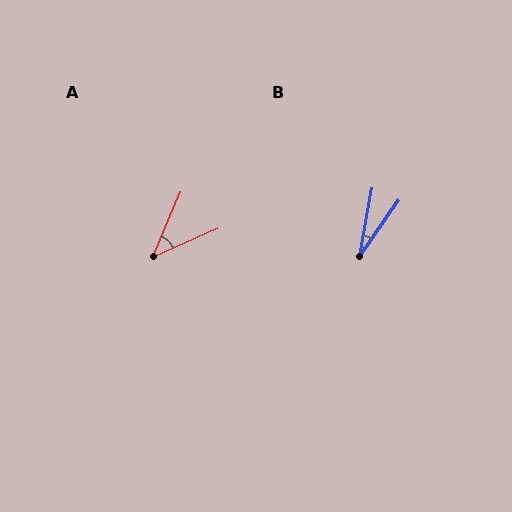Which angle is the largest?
A, at approximately 44 degrees.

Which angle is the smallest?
B, at approximately 25 degrees.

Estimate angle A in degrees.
Approximately 44 degrees.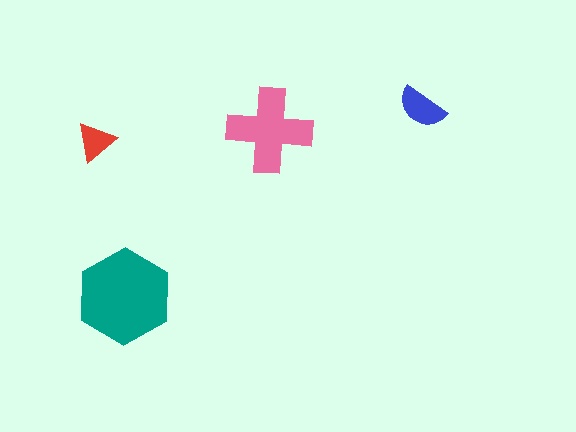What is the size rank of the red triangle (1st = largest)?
4th.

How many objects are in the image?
There are 4 objects in the image.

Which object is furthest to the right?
The blue semicircle is rightmost.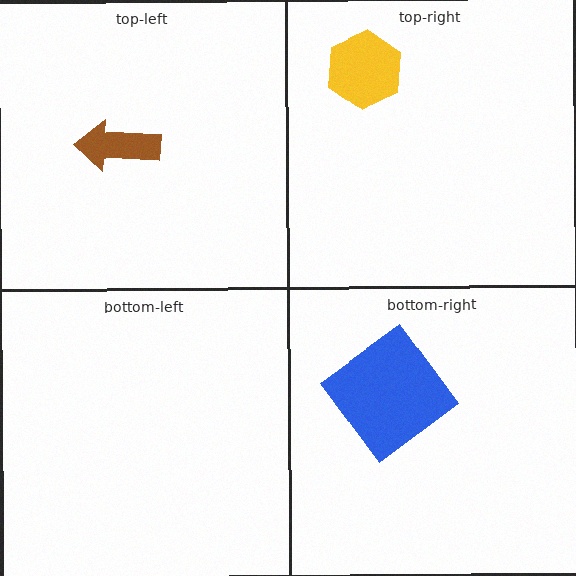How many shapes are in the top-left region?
1.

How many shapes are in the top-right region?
1.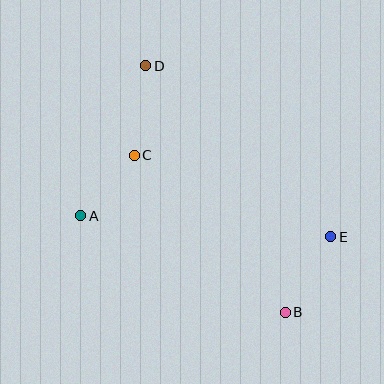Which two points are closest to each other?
Points A and C are closest to each other.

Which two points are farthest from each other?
Points B and D are farthest from each other.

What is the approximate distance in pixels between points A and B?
The distance between A and B is approximately 226 pixels.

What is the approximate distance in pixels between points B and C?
The distance between B and C is approximately 218 pixels.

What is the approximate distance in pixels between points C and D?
The distance between C and D is approximately 90 pixels.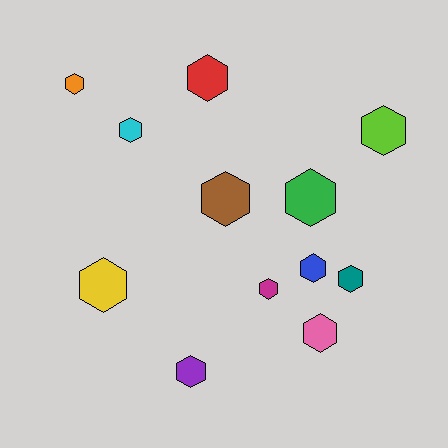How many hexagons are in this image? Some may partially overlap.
There are 12 hexagons.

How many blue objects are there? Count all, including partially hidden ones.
There is 1 blue object.